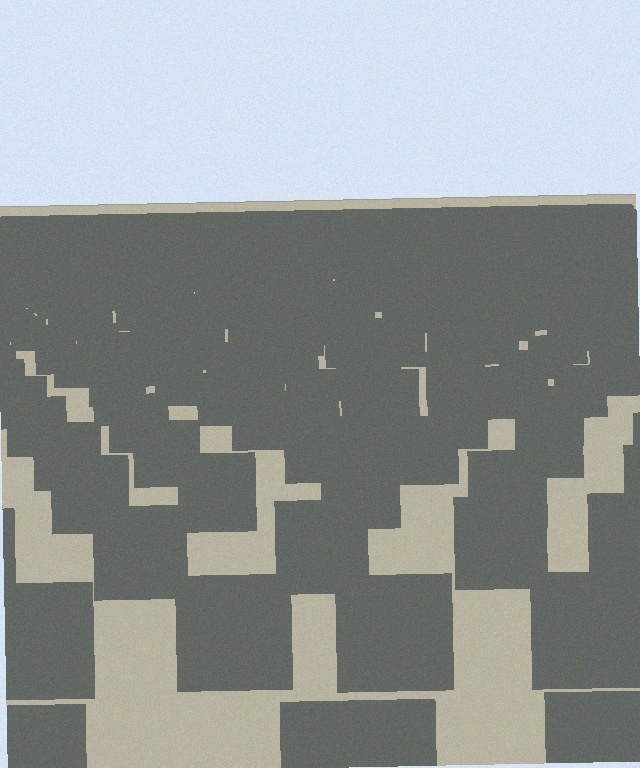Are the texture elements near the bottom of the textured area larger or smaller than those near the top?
Larger. Near the bottom, elements are closer to the viewer and appear at a bigger on-screen size.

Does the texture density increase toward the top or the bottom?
Density increases toward the top.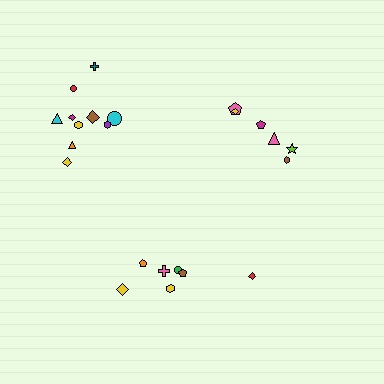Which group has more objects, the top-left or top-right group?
The top-left group.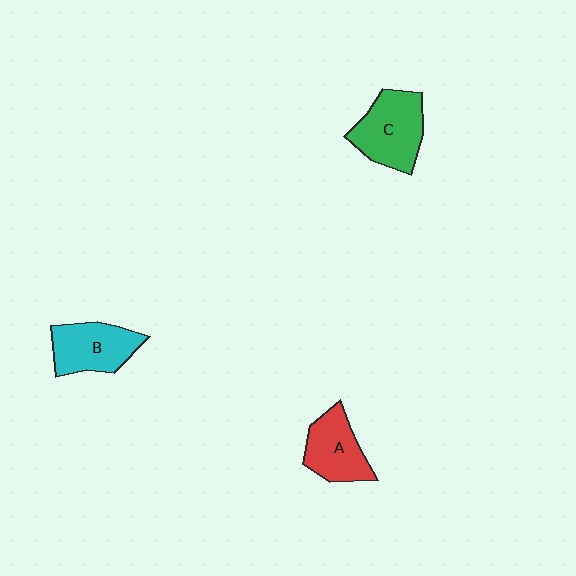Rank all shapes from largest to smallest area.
From largest to smallest: C (green), B (cyan), A (red).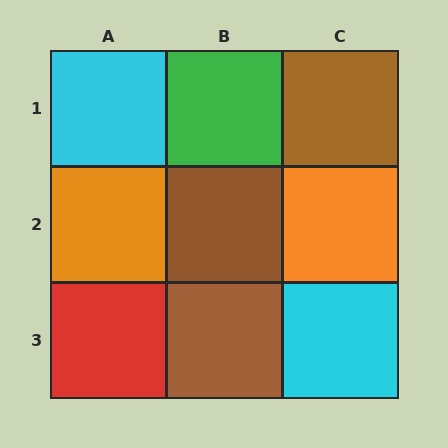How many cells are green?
1 cell is green.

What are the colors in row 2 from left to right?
Orange, brown, orange.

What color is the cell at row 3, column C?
Cyan.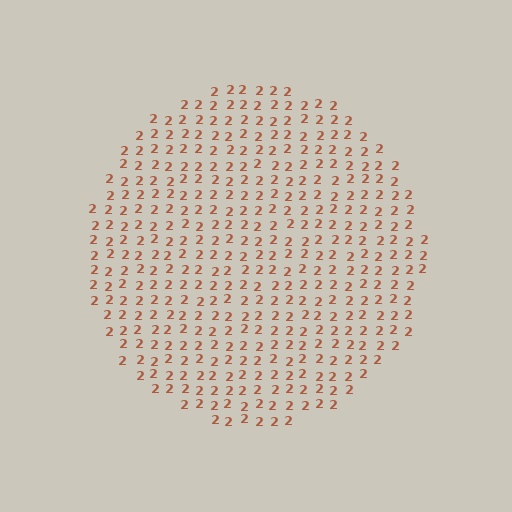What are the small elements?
The small elements are digit 2's.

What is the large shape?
The large shape is a circle.